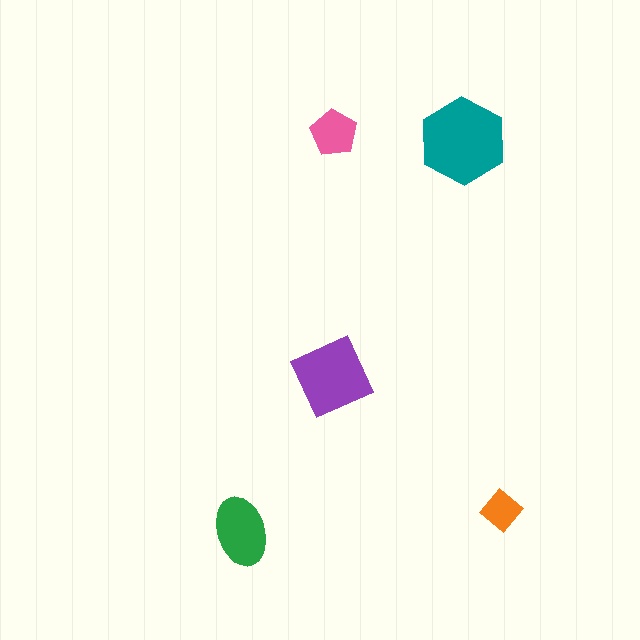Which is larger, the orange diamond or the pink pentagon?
The pink pentagon.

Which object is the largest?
The teal hexagon.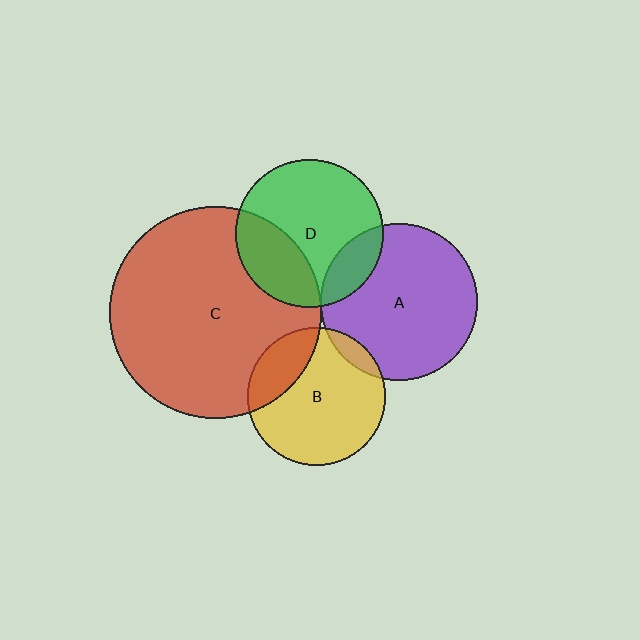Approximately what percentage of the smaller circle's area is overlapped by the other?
Approximately 20%.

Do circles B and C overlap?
Yes.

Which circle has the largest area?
Circle C (red).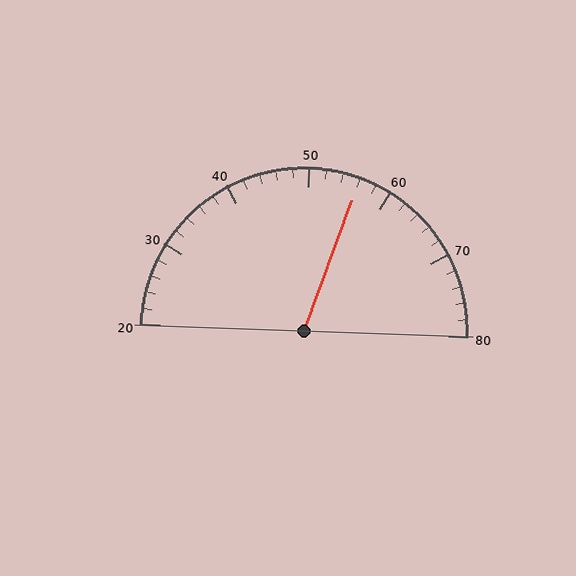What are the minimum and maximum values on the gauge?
The gauge ranges from 20 to 80.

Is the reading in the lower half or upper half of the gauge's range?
The reading is in the upper half of the range (20 to 80).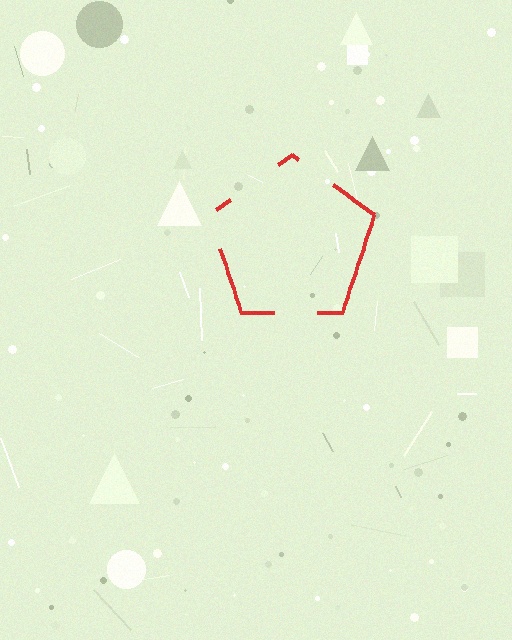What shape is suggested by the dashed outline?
The dashed outline suggests a pentagon.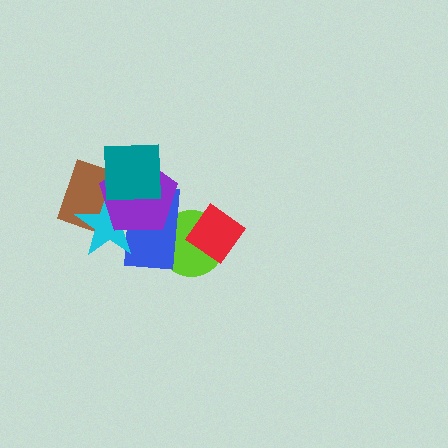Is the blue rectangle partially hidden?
Yes, it is partially covered by another shape.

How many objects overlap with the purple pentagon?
4 objects overlap with the purple pentagon.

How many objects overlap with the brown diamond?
4 objects overlap with the brown diamond.